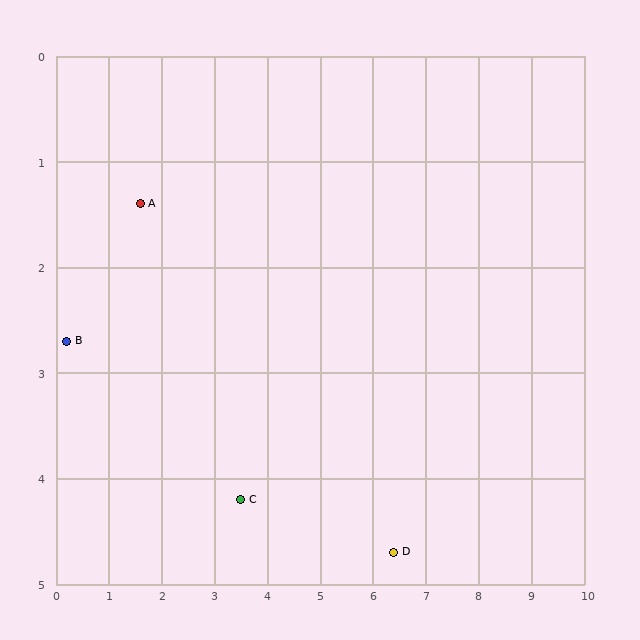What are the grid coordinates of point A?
Point A is at approximately (1.6, 1.4).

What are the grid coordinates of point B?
Point B is at approximately (0.2, 2.7).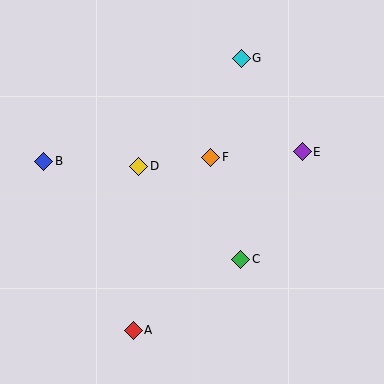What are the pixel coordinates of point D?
Point D is at (139, 166).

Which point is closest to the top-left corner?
Point B is closest to the top-left corner.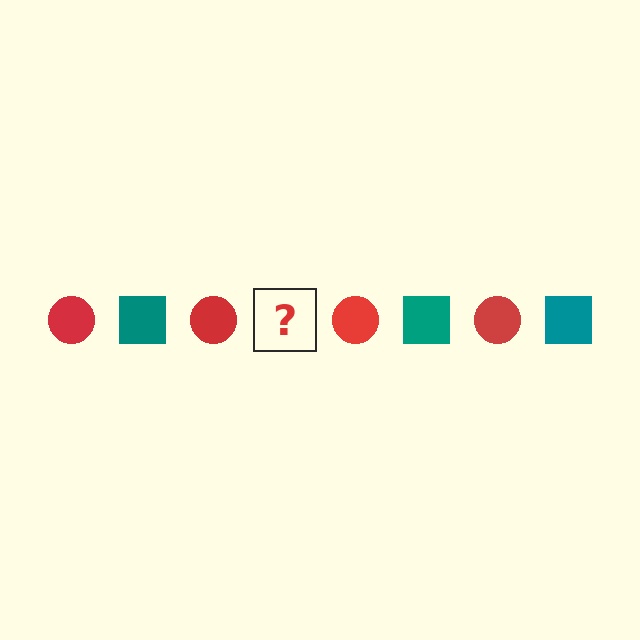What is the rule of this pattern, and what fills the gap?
The rule is that the pattern alternates between red circle and teal square. The gap should be filled with a teal square.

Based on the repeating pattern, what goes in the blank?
The blank should be a teal square.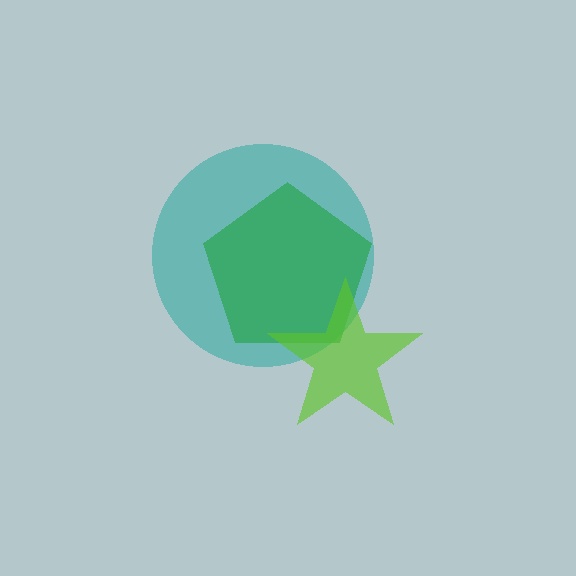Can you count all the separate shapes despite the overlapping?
Yes, there are 3 separate shapes.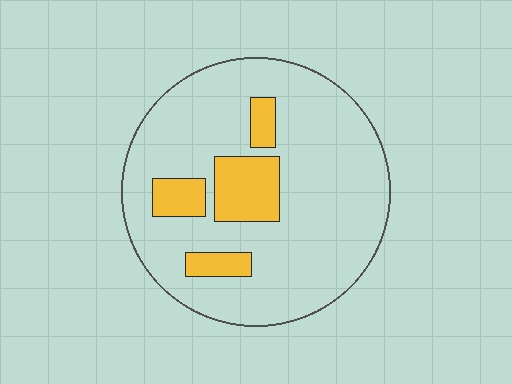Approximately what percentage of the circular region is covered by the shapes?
Approximately 15%.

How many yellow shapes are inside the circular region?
4.